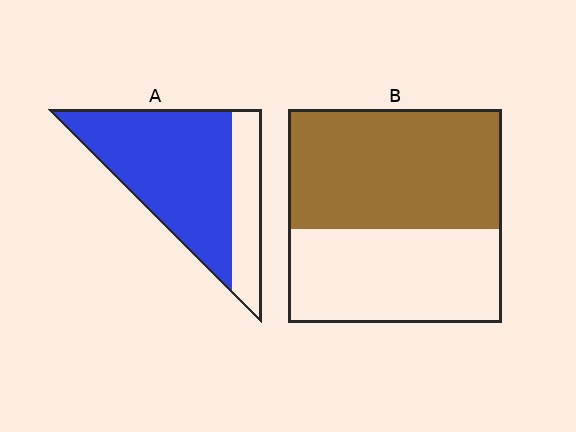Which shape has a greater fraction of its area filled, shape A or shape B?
Shape A.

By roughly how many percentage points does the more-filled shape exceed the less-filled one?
By roughly 20 percentage points (A over B).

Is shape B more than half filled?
Yes.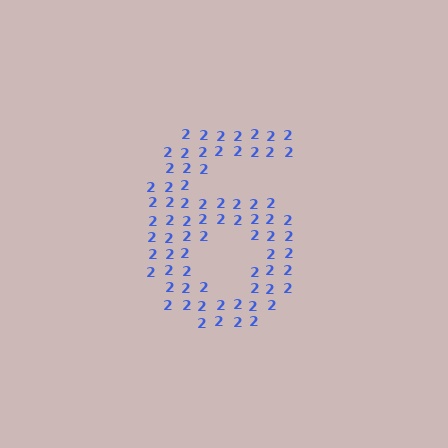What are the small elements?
The small elements are digit 2's.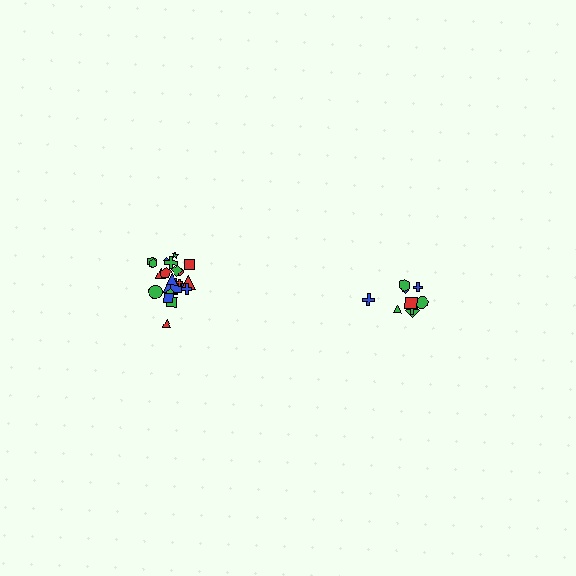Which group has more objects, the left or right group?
The left group.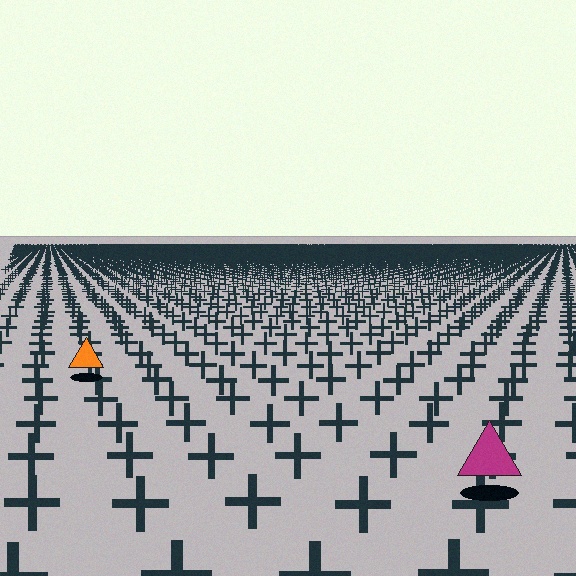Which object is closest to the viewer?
The magenta triangle is closest. The texture marks near it are larger and more spread out.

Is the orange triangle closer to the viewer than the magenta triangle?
No. The magenta triangle is closer — you can tell from the texture gradient: the ground texture is coarser near it.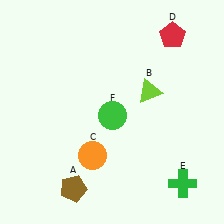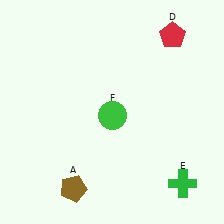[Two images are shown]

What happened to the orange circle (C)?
The orange circle (C) was removed in Image 2. It was in the bottom-left area of Image 1.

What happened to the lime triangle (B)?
The lime triangle (B) was removed in Image 2. It was in the top-right area of Image 1.